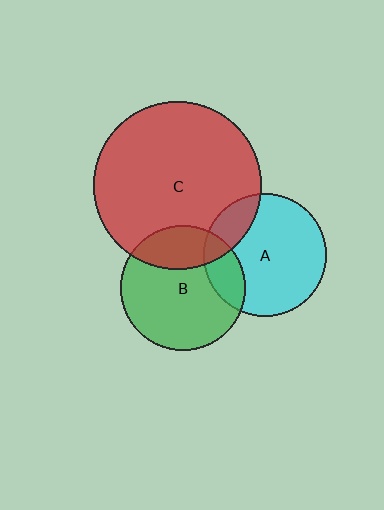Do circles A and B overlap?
Yes.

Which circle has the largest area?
Circle C (red).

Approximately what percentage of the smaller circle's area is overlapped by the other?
Approximately 20%.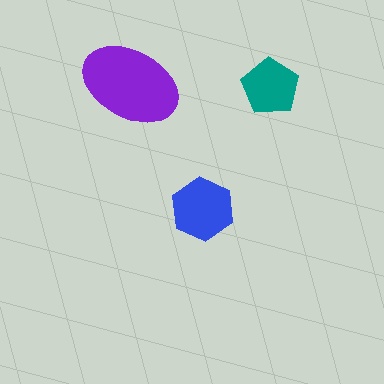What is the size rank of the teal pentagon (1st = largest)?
3rd.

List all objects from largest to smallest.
The purple ellipse, the blue hexagon, the teal pentagon.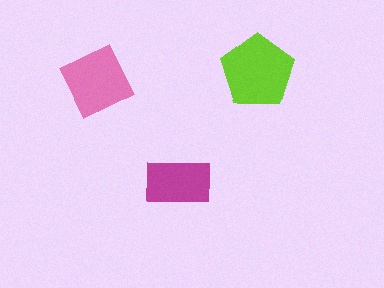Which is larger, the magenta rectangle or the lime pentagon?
The lime pentagon.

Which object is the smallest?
The magenta rectangle.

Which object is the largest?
The lime pentagon.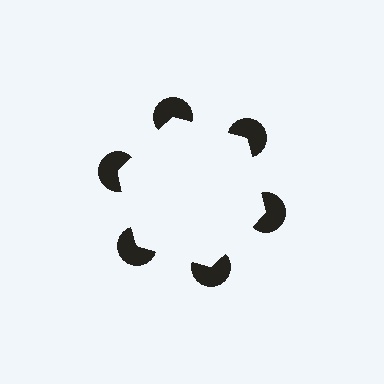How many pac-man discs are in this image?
There are 6 — one at each vertex of the illusory hexagon.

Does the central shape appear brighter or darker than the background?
It typically appears slightly brighter than the background, even though no actual brightness change is drawn.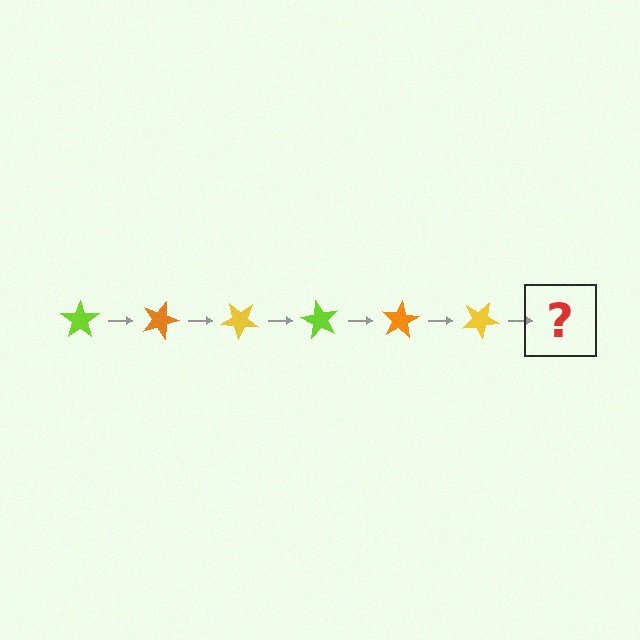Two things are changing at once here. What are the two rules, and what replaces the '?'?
The two rules are that it rotates 20 degrees each step and the color cycles through lime, orange, and yellow. The '?' should be a lime star, rotated 120 degrees from the start.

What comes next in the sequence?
The next element should be a lime star, rotated 120 degrees from the start.